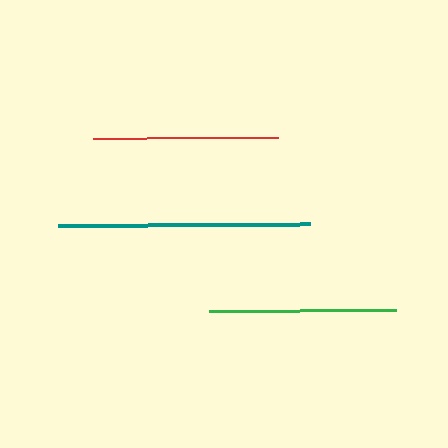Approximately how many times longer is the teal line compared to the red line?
The teal line is approximately 1.4 times the length of the red line.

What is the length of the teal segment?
The teal segment is approximately 252 pixels long.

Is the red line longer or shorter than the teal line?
The teal line is longer than the red line.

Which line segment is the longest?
The teal line is the longest at approximately 252 pixels.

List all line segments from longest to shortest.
From longest to shortest: teal, green, red.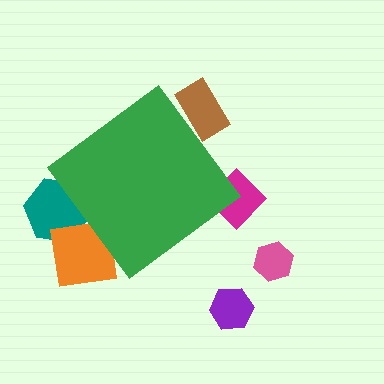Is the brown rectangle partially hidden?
Yes, the brown rectangle is partially hidden behind the green diamond.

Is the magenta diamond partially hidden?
Yes, the magenta diamond is partially hidden behind the green diamond.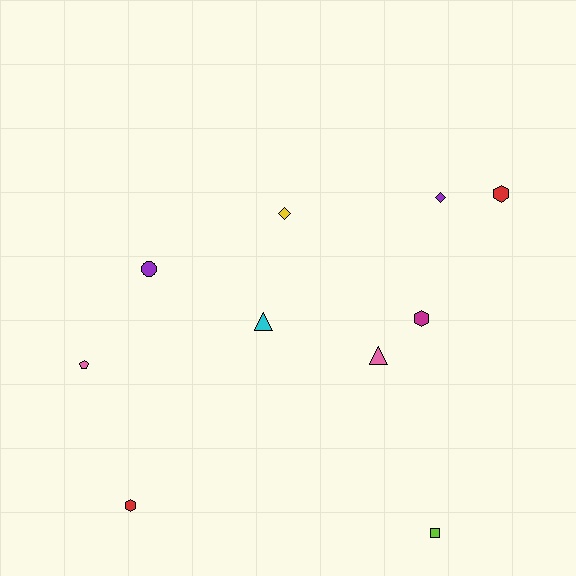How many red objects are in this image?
There are 2 red objects.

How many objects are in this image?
There are 10 objects.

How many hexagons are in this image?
There are 3 hexagons.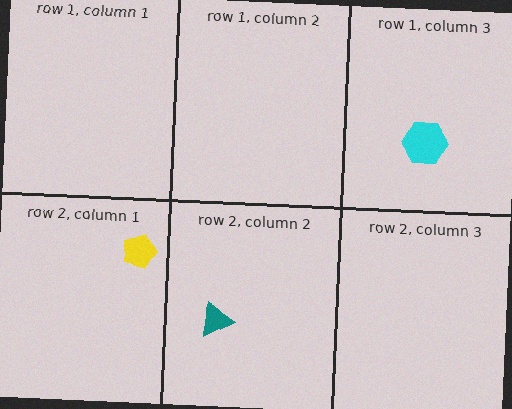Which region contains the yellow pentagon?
The row 2, column 1 region.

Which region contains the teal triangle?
The row 2, column 2 region.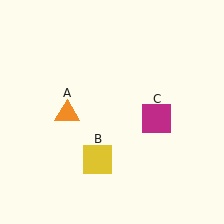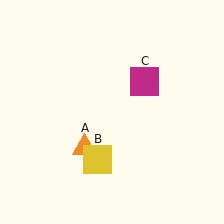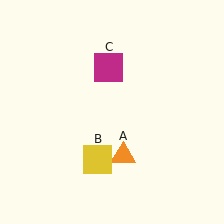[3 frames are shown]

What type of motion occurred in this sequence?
The orange triangle (object A), magenta square (object C) rotated counterclockwise around the center of the scene.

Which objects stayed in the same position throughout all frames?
Yellow square (object B) remained stationary.